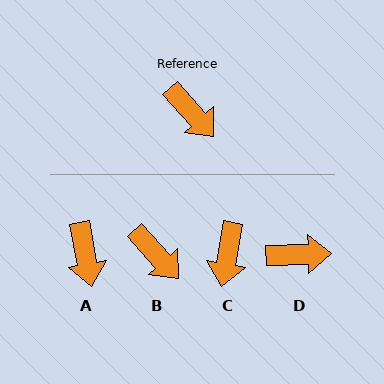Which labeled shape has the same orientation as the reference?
B.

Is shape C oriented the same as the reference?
No, it is off by about 52 degrees.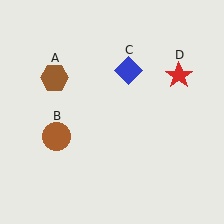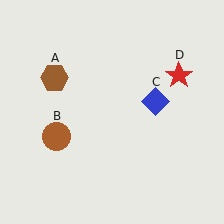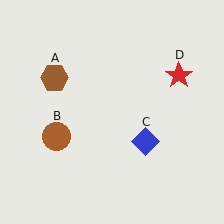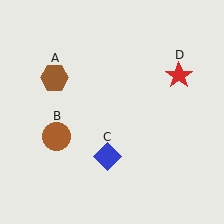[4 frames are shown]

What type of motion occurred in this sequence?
The blue diamond (object C) rotated clockwise around the center of the scene.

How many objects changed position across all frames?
1 object changed position: blue diamond (object C).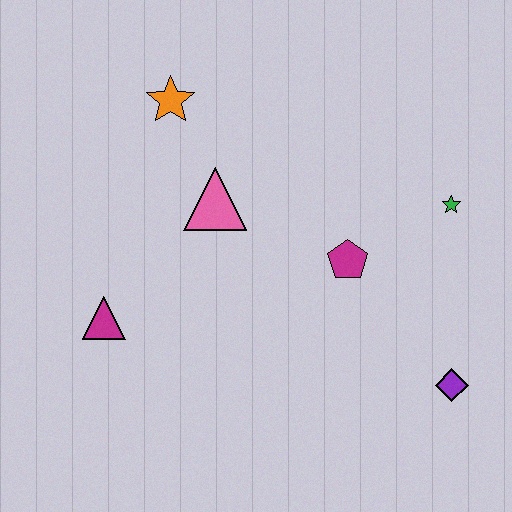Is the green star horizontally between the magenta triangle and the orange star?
No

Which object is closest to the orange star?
The pink triangle is closest to the orange star.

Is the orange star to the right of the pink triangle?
No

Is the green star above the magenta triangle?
Yes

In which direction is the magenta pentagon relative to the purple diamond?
The magenta pentagon is above the purple diamond.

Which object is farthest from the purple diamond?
The orange star is farthest from the purple diamond.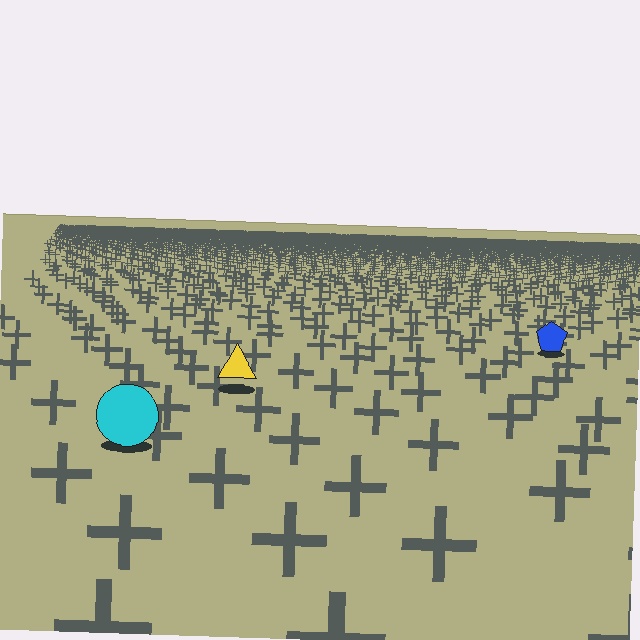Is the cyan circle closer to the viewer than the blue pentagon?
Yes. The cyan circle is closer — you can tell from the texture gradient: the ground texture is coarser near it.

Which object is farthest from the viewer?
The blue pentagon is farthest from the viewer. It appears smaller and the ground texture around it is denser.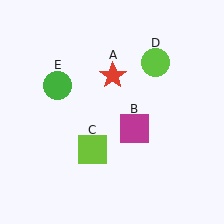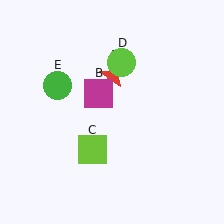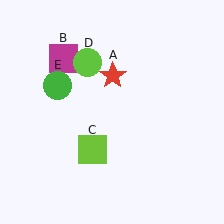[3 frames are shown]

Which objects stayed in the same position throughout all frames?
Red star (object A) and lime square (object C) and green circle (object E) remained stationary.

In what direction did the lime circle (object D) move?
The lime circle (object D) moved left.